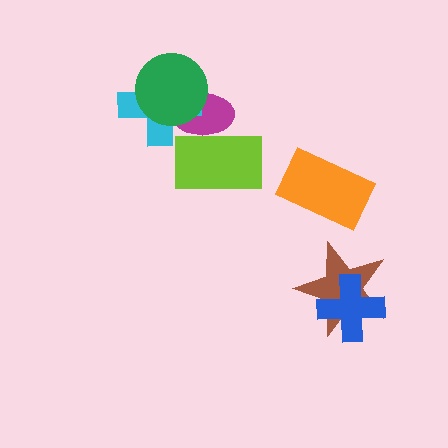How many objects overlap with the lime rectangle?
1 object overlaps with the lime rectangle.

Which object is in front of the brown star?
The blue cross is in front of the brown star.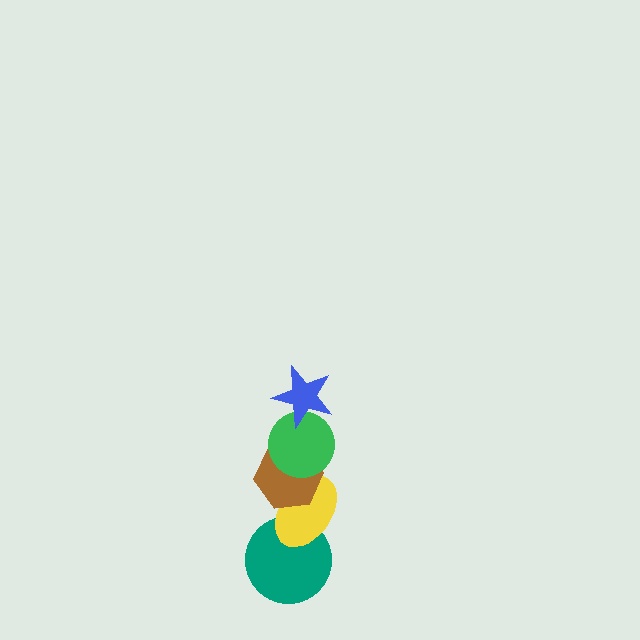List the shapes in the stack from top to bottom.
From top to bottom: the blue star, the green circle, the brown hexagon, the yellow ellipse, the teal circle.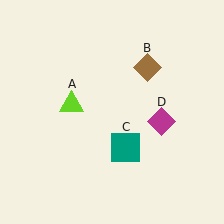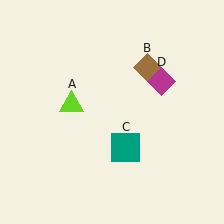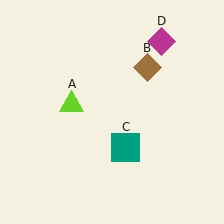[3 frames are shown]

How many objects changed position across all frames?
1 object changed position: magenta diamond (object D).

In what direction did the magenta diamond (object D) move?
The magenta diamond (object D) moved up.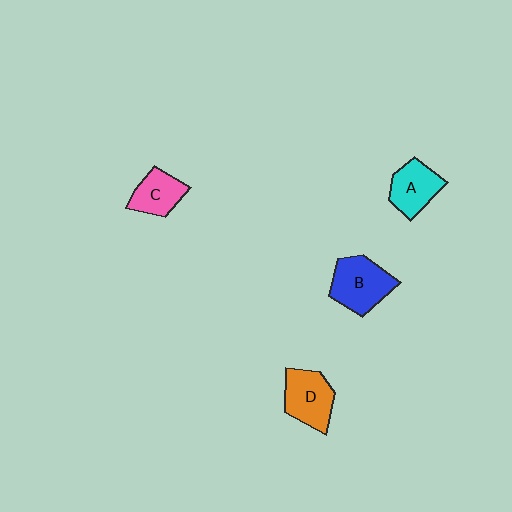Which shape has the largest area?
Shape B (blue).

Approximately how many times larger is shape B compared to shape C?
Approximately 1.5 times.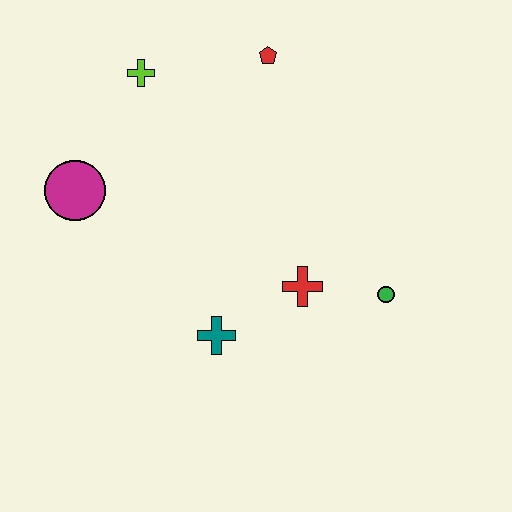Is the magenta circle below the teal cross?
No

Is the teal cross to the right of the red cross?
No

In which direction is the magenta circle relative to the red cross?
The magenta circle is to the left of the red cross.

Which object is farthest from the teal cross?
The red pentagon is farthest from the teal cross.